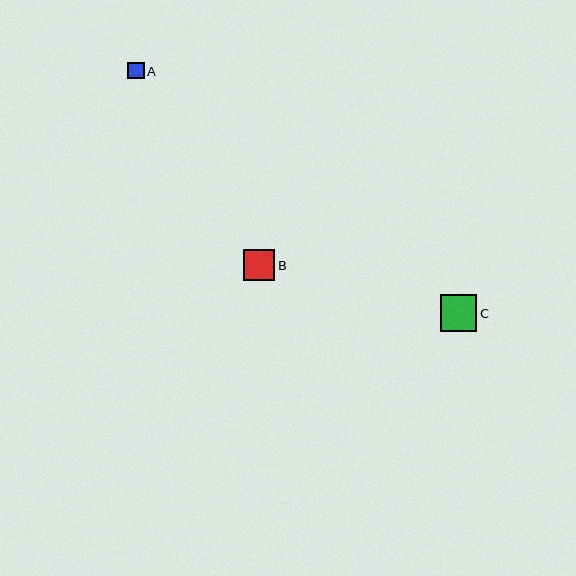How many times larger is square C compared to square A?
Square C is approximately 2.2 times the size of square A.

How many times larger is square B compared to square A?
Square B is approximately 1.9 times the size of square A.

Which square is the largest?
Square C is the largest with a size of approximately 37 pixels.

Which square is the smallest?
Square A is the smallest with a size of approximately 16 pixels.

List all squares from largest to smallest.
From largest to smallest: C, B, A.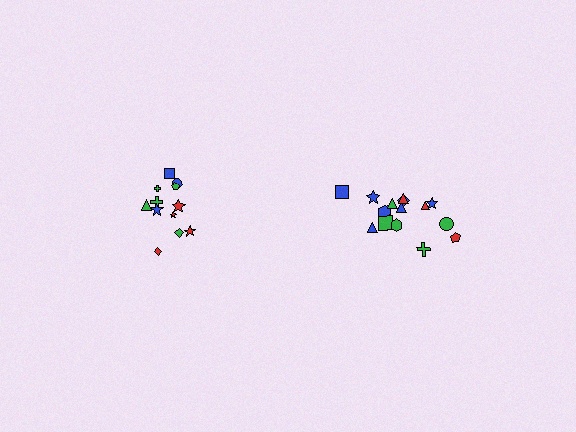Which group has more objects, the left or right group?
The right group.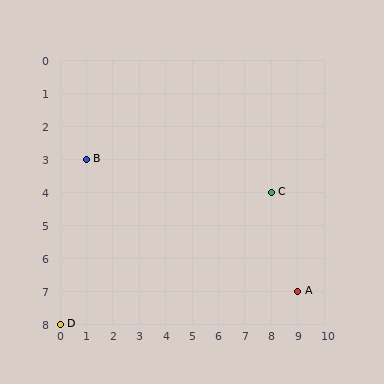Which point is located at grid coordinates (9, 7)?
Point A is at (9, 7).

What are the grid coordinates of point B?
Point B is at grid coordinates (1, 3).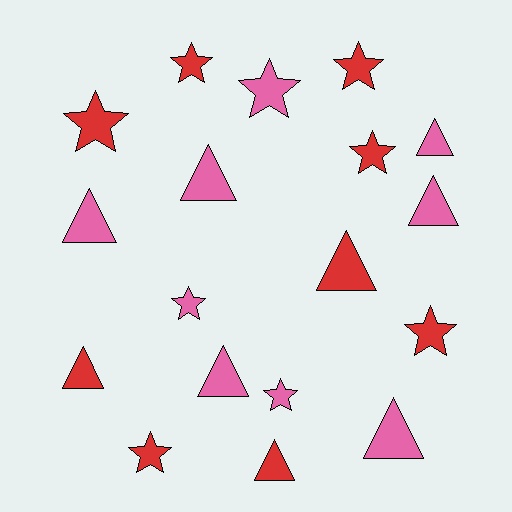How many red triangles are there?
There are 3 red triangles.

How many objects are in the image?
There are 18 objects.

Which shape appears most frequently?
Triangle, with 9 objects.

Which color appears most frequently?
Red, with 9 objects.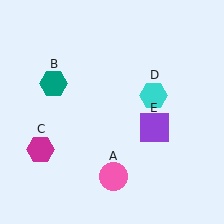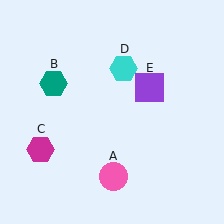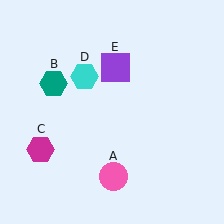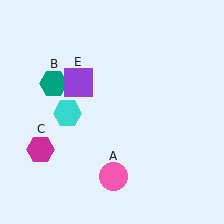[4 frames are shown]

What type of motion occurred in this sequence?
The cyan hexagon (object D), purple square (object E) rotated counterclockwise around the center of the scene.